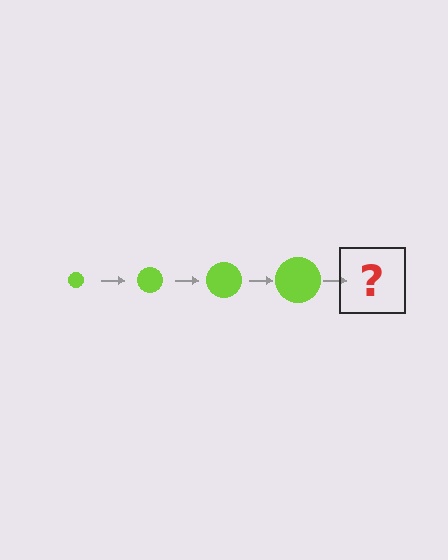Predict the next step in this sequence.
The next step is a lime circle, larger than the previous one.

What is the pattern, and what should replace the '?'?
The pattern is that the circle gets progressively larger each step. The '?' should be a lime circle, larger than the previous one.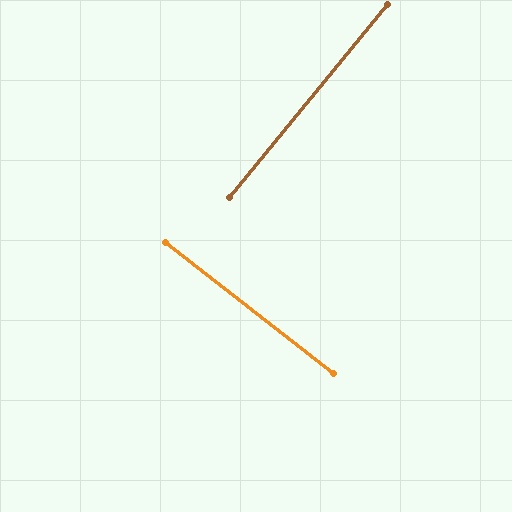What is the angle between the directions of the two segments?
Approximately 89 degrees.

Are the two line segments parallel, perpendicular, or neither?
Perpendicular — they meet at approximately 89°.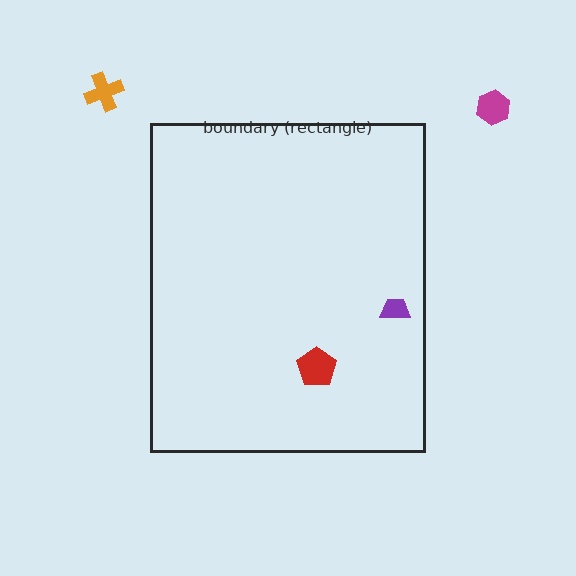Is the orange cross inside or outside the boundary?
Outside.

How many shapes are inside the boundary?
2 inside, 2 outside.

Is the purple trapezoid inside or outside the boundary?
Inside.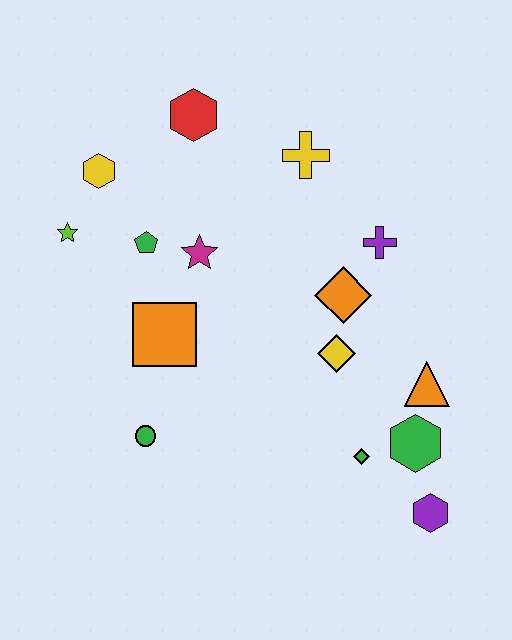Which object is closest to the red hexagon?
The yellow hexagon is closest to the red hexagon.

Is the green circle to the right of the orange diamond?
No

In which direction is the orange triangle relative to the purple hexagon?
The orange triangle is above the purple hexagon.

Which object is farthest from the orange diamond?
The lime star is farthest from the orange diamond.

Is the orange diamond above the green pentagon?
No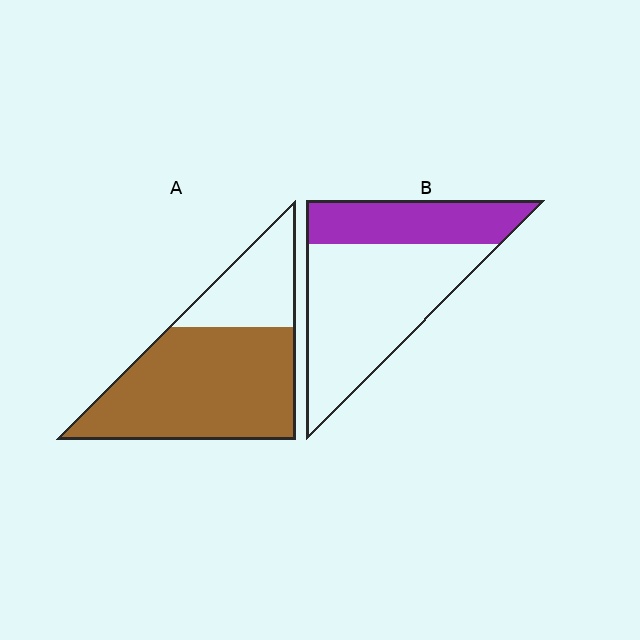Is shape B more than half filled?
No.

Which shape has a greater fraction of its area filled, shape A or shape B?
Shape A.